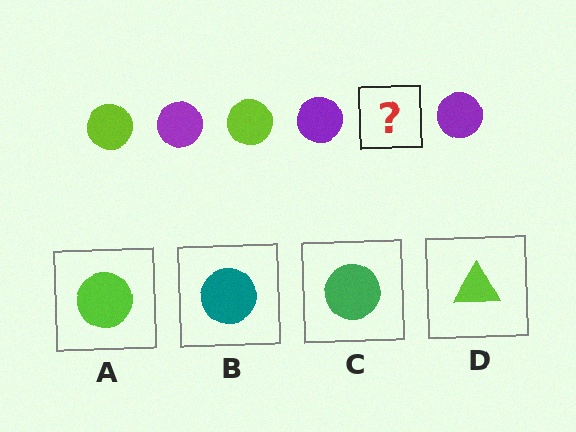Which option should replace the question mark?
Option A.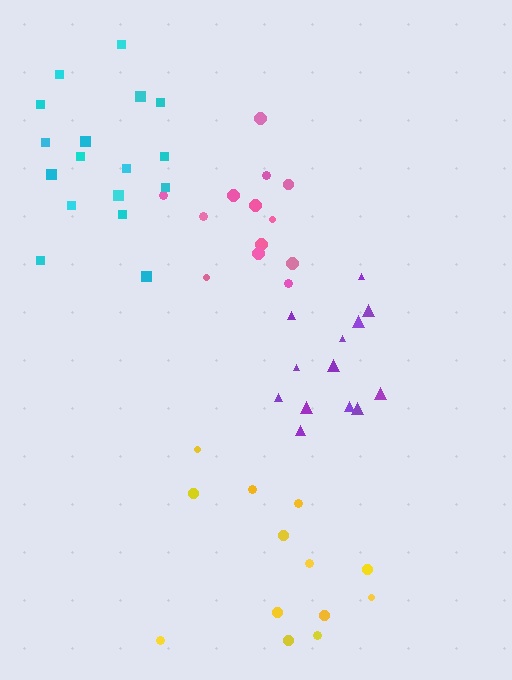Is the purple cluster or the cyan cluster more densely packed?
Purple.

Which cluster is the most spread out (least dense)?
Yellow.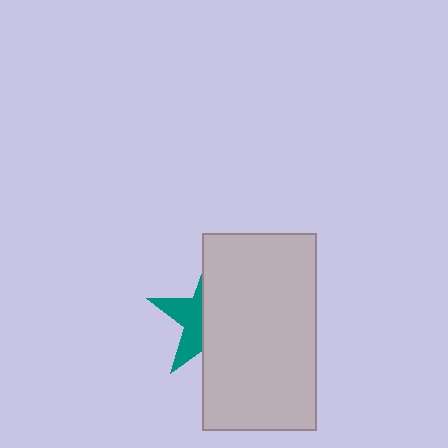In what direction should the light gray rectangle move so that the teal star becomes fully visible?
The light gray rectangle should move right. That is the shortest direction to clear the overlap and leave the teal star fully visible.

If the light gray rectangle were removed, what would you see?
You would see the complete teal star.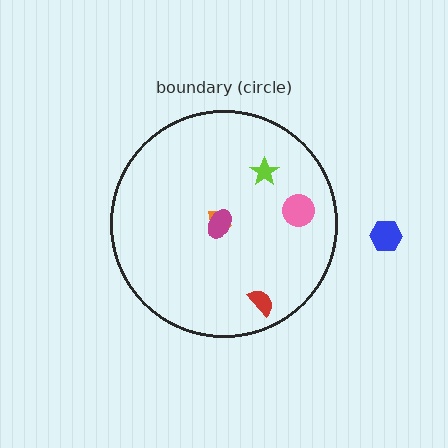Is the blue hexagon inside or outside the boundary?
Outside.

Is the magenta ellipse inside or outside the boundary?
Inside.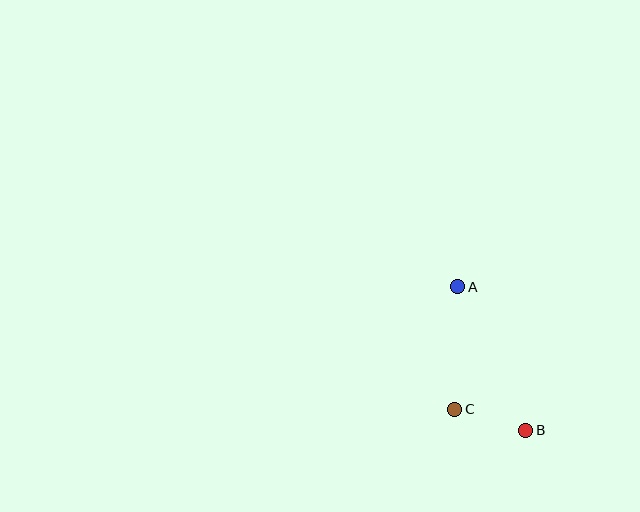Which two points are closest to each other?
Points B and C are closest to each other.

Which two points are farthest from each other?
Points A and B are farthest from each other.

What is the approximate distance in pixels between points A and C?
The distance between A and C is approximately 123 pixels.